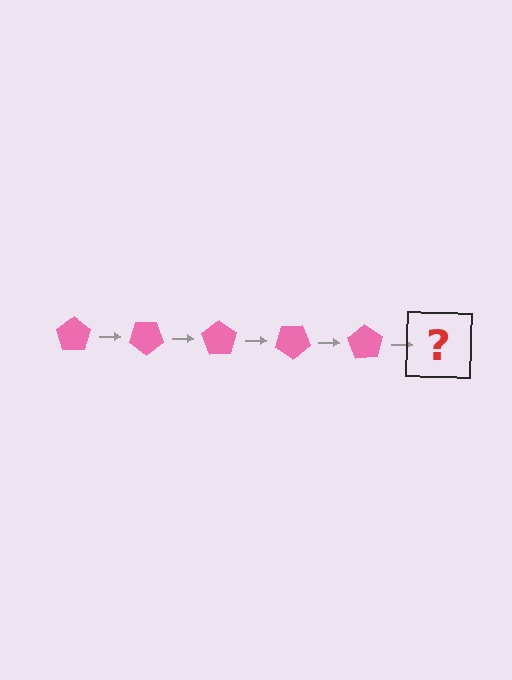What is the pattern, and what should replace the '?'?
The pattern is that the pentagon rotates 35 degrees each step. The '?' should be a pink pentagon rotated 175 degrees.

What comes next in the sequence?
The next element should be a pink pentagon rotated 175 degrees.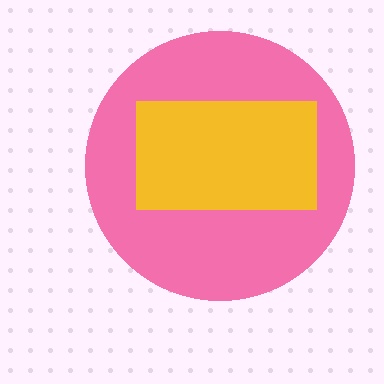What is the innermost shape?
The yellow rectangle.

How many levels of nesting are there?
2.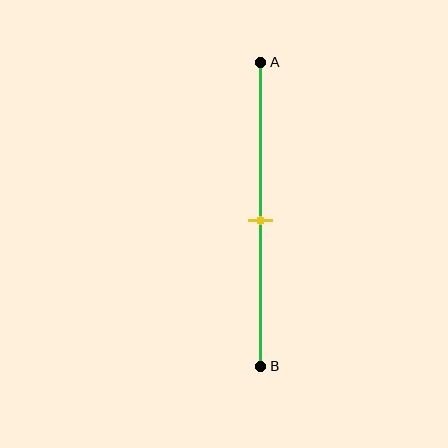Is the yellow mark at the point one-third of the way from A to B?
No, the mark is at about 50% from A, not at the 33% one-third point.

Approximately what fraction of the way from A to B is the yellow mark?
The yellow mark is approximately 50% of the way from A to B.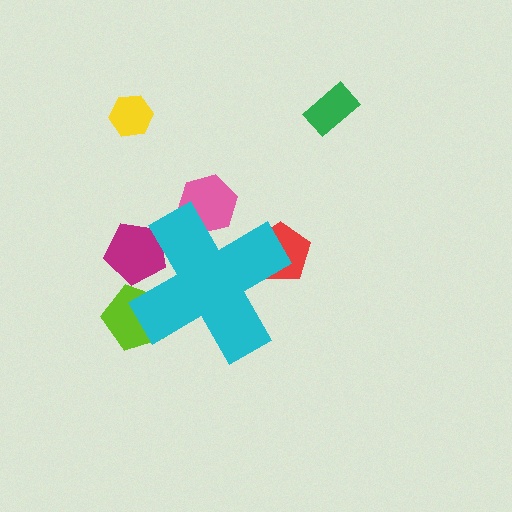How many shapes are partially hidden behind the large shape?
4 shapes are partially hidden.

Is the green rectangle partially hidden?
No, the green rectangle is fully visible.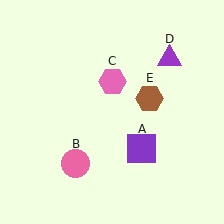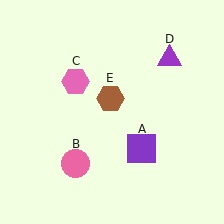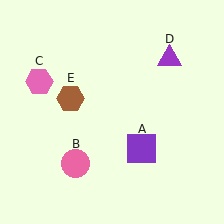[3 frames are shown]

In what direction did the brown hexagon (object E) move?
The brown hexagon (object E) moved left.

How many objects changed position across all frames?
2 objects changed position: pink hexagon (object C), brown hexagon (object E).